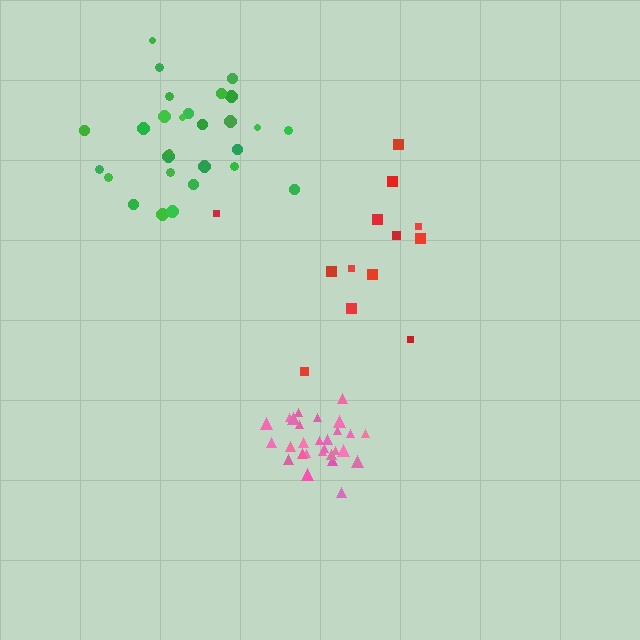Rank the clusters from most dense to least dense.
pink, green, red.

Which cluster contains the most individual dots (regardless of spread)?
Pink (29).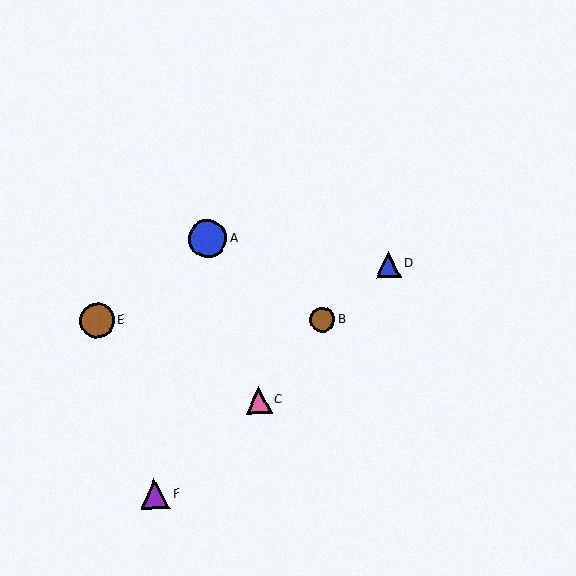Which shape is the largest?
The blue circle (labeled A) is the largest.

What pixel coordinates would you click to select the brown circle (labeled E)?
Click at (97, 320) to select the brown circle E.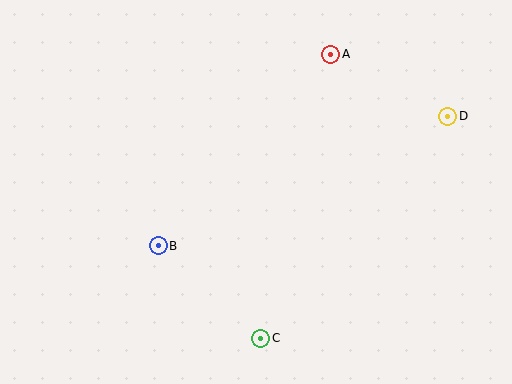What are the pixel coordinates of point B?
Point B is at (158, 246).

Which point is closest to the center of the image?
Point B at (158, 246) is closest to the center.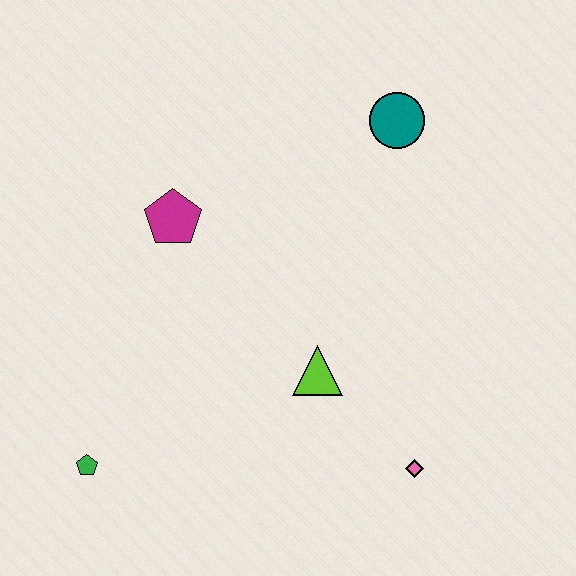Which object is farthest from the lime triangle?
The teal circle is farthest from the lime triangle.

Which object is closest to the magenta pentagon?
The lime triangle is closest to the magenta pentagon.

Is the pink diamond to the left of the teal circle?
No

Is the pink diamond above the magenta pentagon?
No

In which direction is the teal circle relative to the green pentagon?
The teal circle is above the green pentagon.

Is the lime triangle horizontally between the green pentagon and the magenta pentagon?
No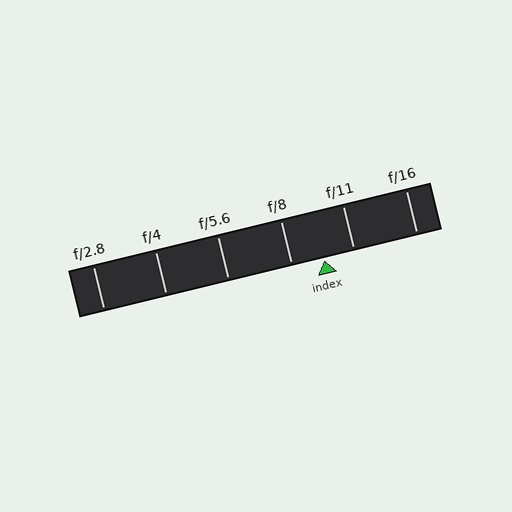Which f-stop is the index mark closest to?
The index mark is closest to f/11.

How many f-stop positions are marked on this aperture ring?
There are 6 f-stop positions marked.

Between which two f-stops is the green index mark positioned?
The index mark is between f/8 and f/11.